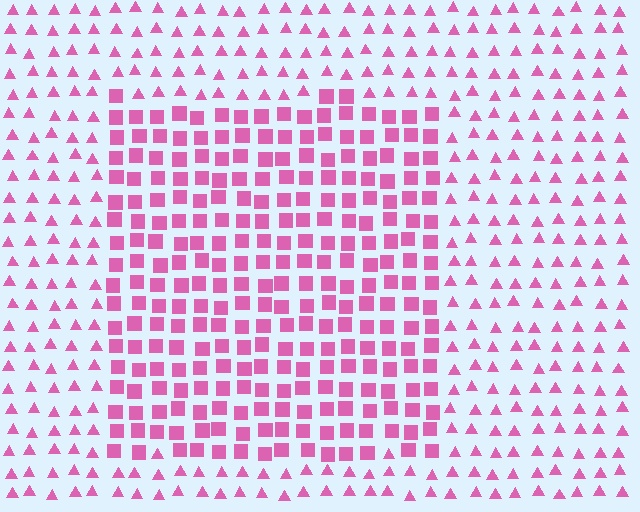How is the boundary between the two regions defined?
The boundary is defined by a change in element shape: squares inside vs. triangles outside. All elements share the same color and spacing.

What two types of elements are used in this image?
The image uses squares inside the rectangle region and triangles outside it.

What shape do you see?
I see a rectangle.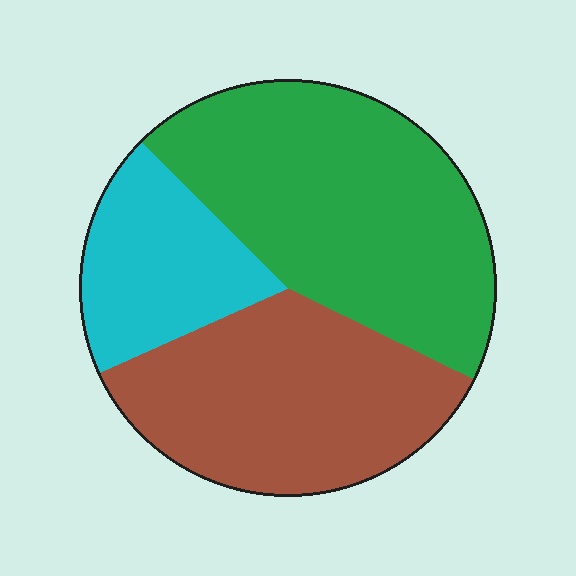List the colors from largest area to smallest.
From largest to smallest: green, brown, cyan.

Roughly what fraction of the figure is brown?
Brown covers 36% of the figure.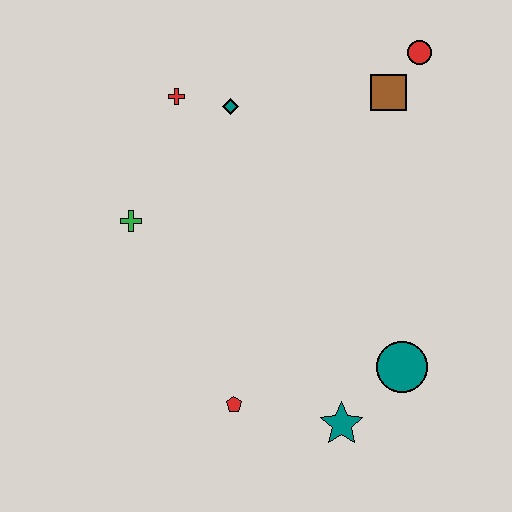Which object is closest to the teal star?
The teal circle is closest to the teal star.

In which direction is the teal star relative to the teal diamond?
The teal star is below the teal diamond.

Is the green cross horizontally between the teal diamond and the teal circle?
No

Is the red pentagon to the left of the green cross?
No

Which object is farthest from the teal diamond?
The teal star is farthest from the teal diamond.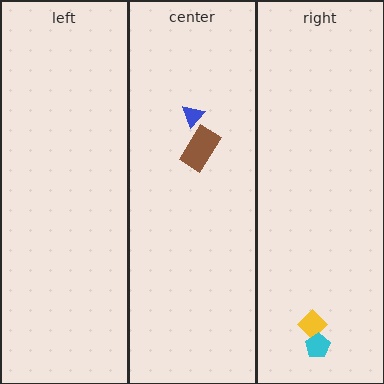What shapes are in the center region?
The blue triangle, the brown rectangle.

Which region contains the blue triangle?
The center region.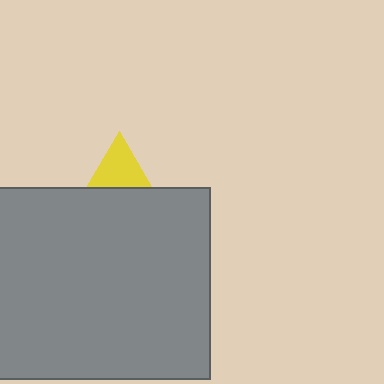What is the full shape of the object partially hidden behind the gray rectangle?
The partially hidden object is a yellow triangle.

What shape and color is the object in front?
The object in front is a gray rectangle.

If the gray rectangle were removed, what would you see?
You would see the complete yellow triangle.